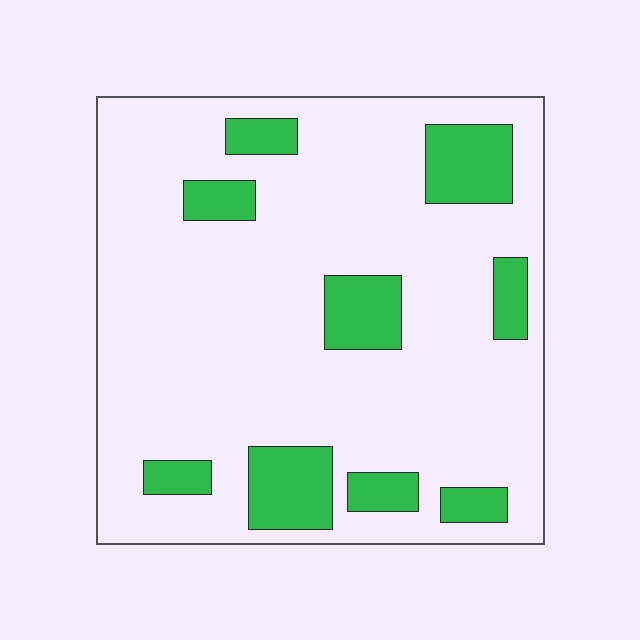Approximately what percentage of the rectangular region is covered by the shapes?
Approximately 20%.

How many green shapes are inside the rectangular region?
9.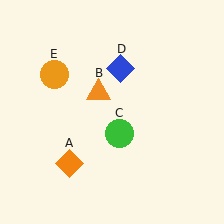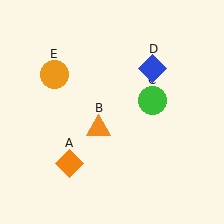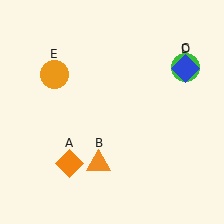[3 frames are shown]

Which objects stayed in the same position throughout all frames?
Orange diamond (object A) and orange circle (object E) remained stationary.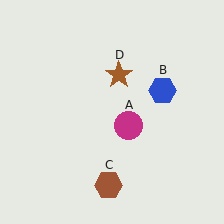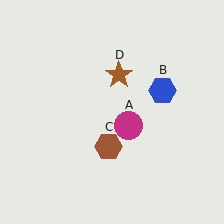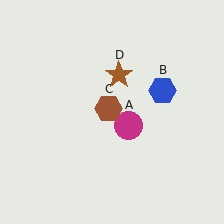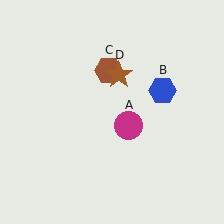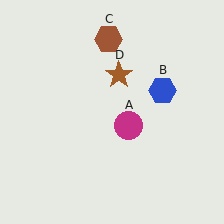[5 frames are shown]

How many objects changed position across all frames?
1 object changed position: brown hexagon (object C).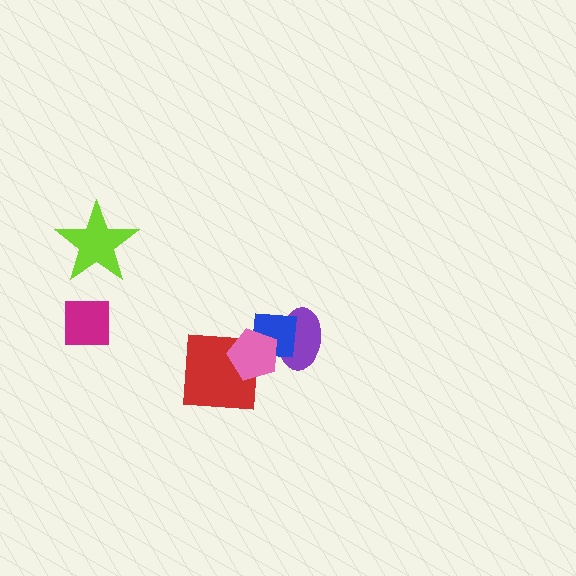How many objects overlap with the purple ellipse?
2 objects overlap with the purple ellipse.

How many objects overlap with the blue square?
3 objects overlap with the blue square.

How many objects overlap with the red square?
2 objects overlap with the red square.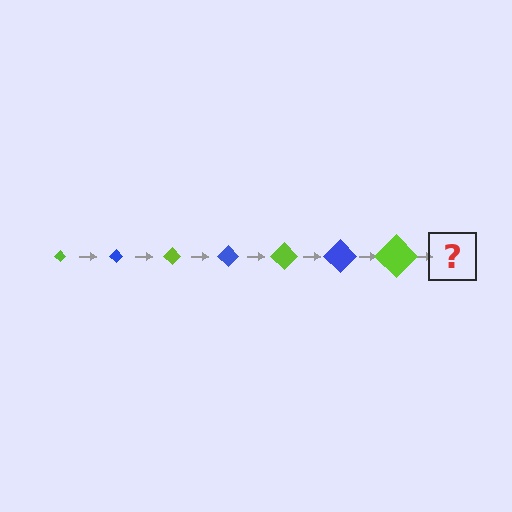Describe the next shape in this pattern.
It should be a blue diamond, larger than the previous one.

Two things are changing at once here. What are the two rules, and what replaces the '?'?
The two rules are that the diamond grows larger each step and the color cycles through lime and blue. The '?' should be a blue diamond, larger than the previous one.